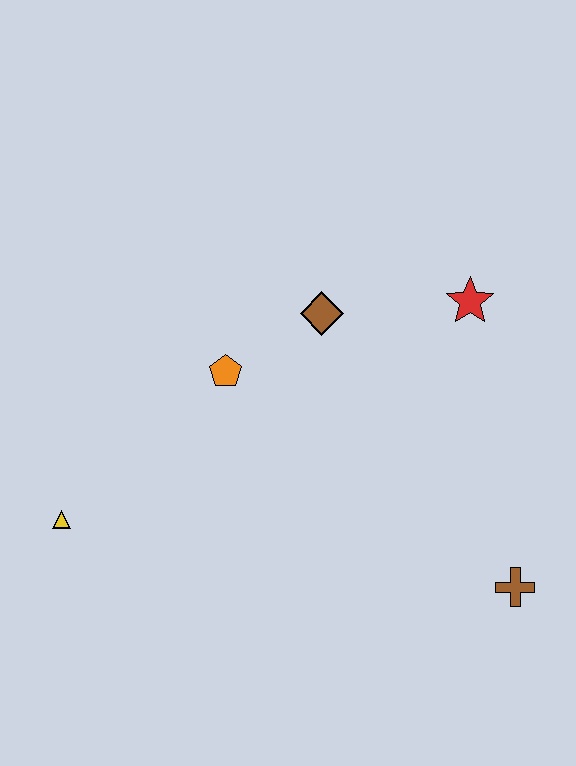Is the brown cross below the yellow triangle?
Yes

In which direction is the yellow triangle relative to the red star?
The yellow triangle is to the left of the red star.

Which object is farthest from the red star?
The yellow triangle is farthest from the red star.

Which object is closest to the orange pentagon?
The brown diamond is closest to the orange pentagon.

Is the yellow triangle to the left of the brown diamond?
Yes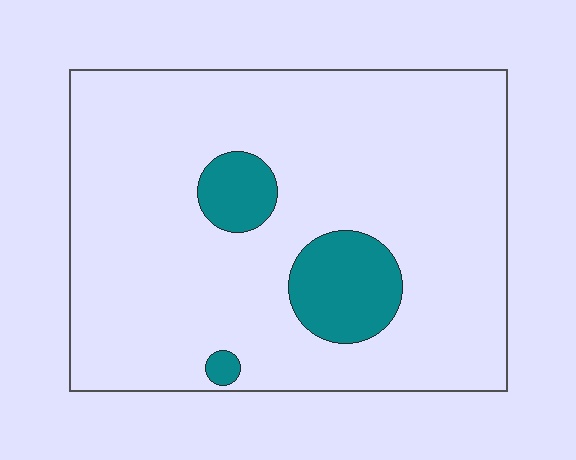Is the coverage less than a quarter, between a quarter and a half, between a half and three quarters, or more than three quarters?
Less than a quarter.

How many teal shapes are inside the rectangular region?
3.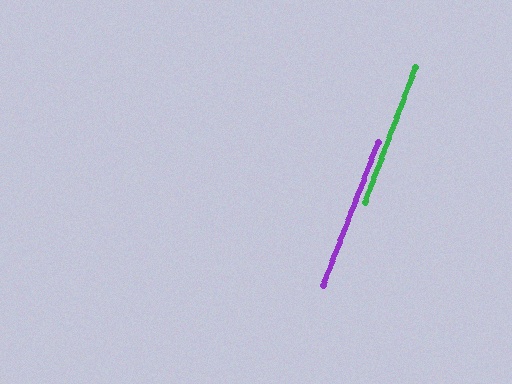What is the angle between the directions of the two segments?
Approximately 1 degree.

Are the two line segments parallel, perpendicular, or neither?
Parallel — their directions differ by only 0.6°.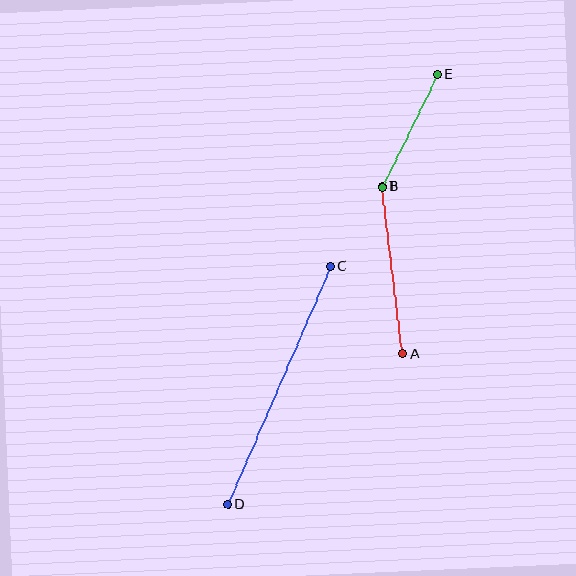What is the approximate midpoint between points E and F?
The midpoint is at approximately (410, 131) pixels.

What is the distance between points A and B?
The distance is approximately 168 pixels.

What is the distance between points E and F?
The distance is approximately 125 pixels.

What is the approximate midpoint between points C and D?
The midpoint is at approximately (279, 386) pixels.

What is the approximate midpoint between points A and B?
The midpoint is at approximately (392, 270) pixels.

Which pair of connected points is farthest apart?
Points C and D are farthest apart.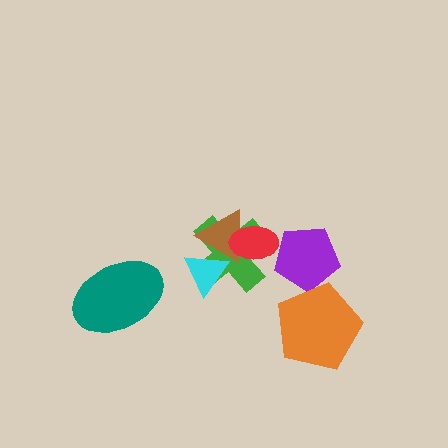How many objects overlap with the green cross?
3 objects overlap with the green cross.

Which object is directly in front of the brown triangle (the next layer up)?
The red ellipse is directly in front of the brown triangle.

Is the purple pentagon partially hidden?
Yes, it is partially covered by another shape.